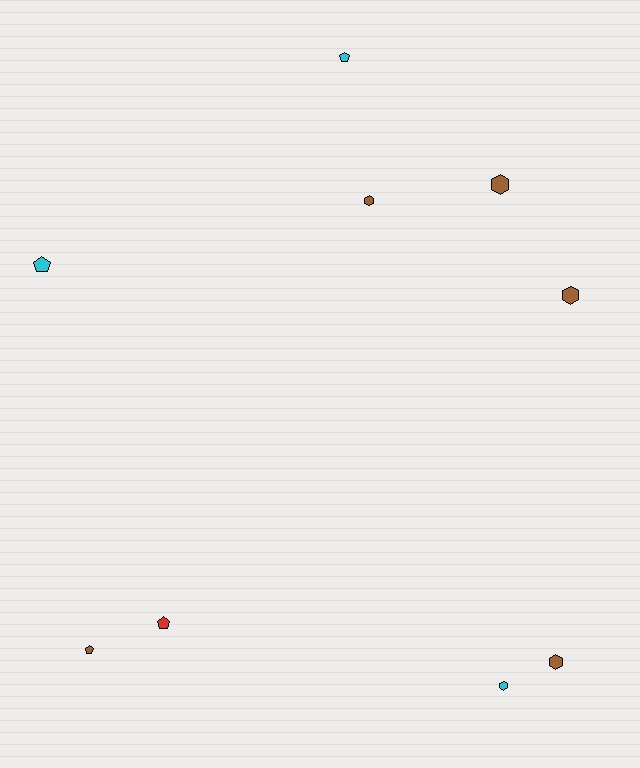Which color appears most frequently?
Brown, with 5 objects.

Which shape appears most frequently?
Hexagon, with 5 objects.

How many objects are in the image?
There are 9 objects.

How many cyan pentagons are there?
There are 2 cyan pentagons.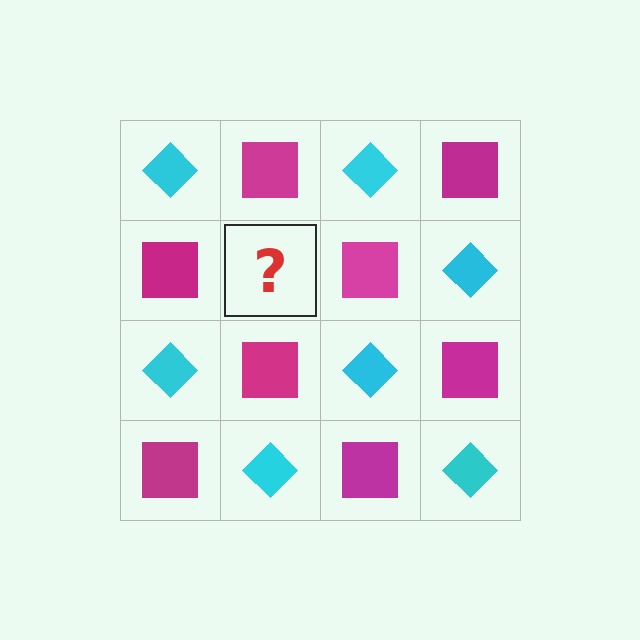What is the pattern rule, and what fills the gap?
The rule is that it alternates cyan diamond and magenta square in a checkerboard pattern. The gap should be filled with a cyan diamond.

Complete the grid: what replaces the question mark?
The question mark should be replaced with a cyan diamond.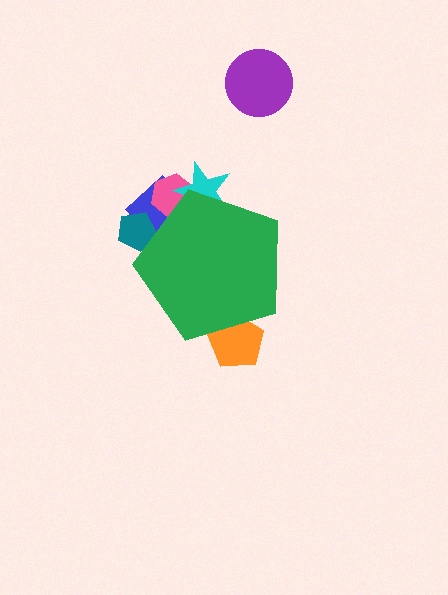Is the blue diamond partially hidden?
Yes, the blue diamond is partially hidden behind the green pentagon.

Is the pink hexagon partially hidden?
Yes, the pink hexagon is partially hidden behind the green pentagon.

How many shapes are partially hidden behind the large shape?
5 shapes are partially hidden.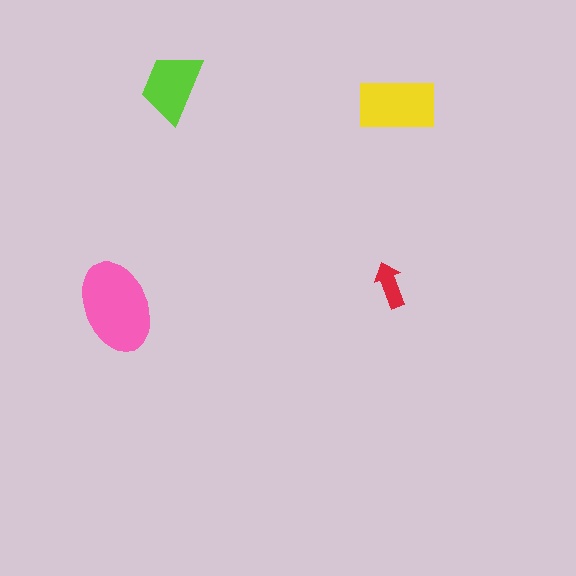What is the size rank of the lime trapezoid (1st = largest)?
3rd.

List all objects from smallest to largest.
The red arrow, the lime trapezoid, the yellow rectangle, the pink ellipse.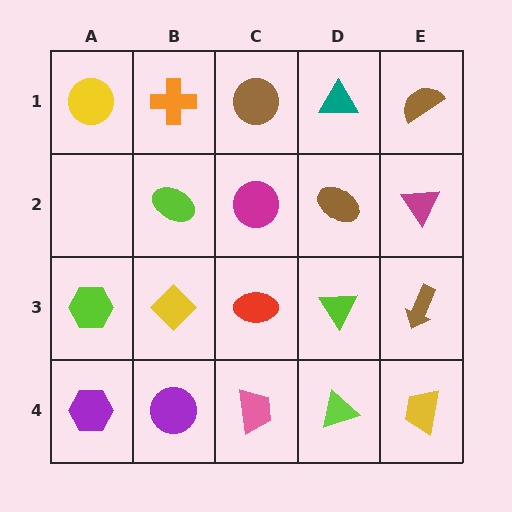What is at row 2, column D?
A brown ellipse.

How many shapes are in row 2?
4 shapes.